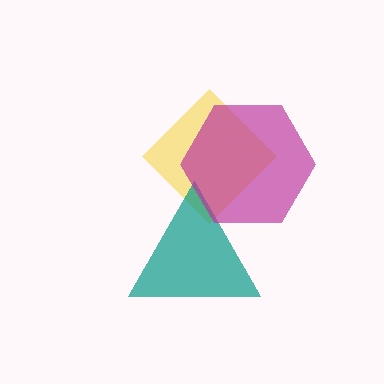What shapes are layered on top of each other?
The layered shapes are: a yellow diamond, a teal triangle, a magenta hexagon.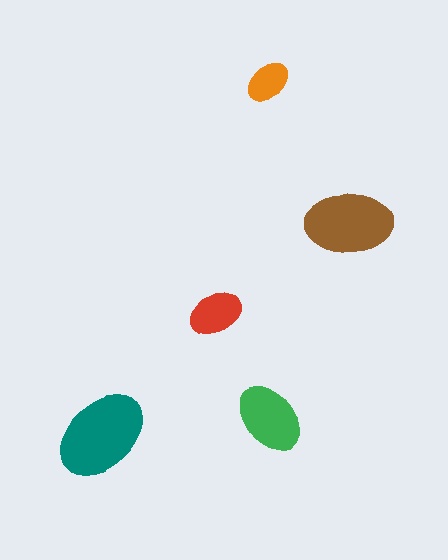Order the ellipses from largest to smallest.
the teal one, the brown one, the green one, the red one, the orange one.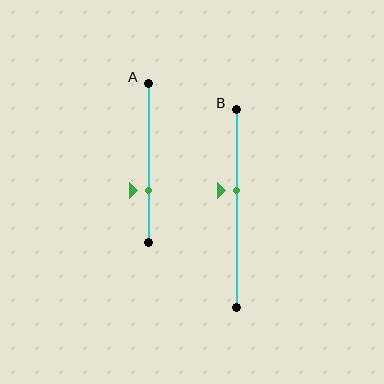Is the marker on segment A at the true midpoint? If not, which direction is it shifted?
No, the marker on segment A is shifted downward by about 17% of the segment length.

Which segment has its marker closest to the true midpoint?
Segment B has its marker closest to the true midpoint.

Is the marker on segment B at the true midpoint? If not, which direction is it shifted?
No, the marker on segment B is shifted upward by about 9% of the segment length.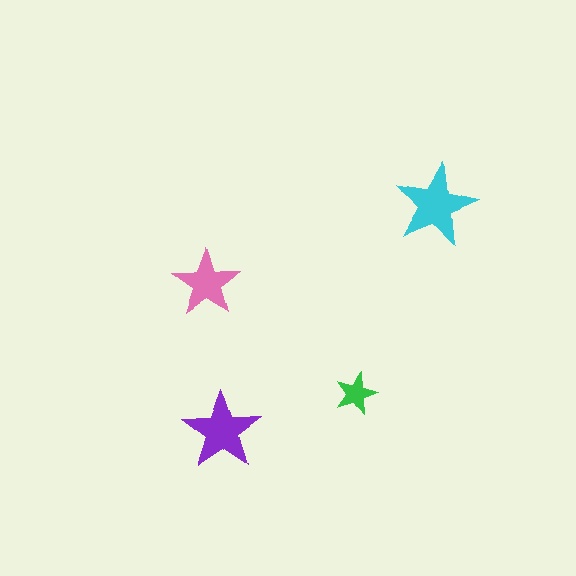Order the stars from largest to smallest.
the cyan one, the purple one, the pink one, the green one.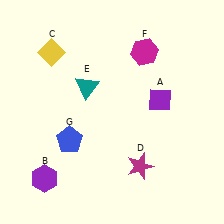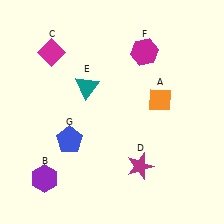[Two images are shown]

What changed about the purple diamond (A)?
In Image 1, A is purple. In Image 2, it changed to orange.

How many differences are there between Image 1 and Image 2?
There are 2 differences between the two images.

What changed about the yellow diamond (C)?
In Image 1, C is yellow. In Image 2, it changed to magenta.